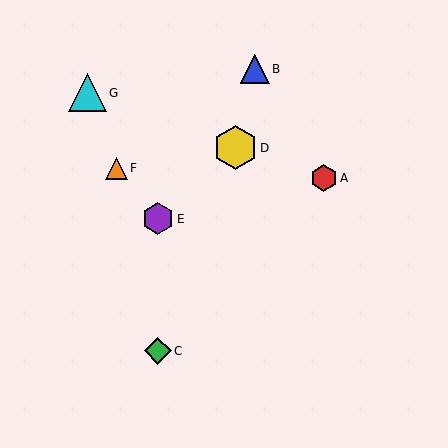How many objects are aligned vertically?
2 objects (C, E) are aligned vertically.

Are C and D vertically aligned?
No, C is at x≈158 and D is at x≈236.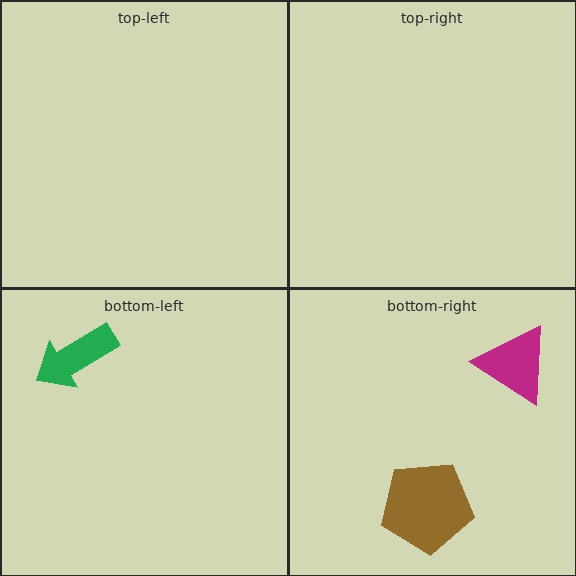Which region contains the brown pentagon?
The bottom-right region.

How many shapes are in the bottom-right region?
2.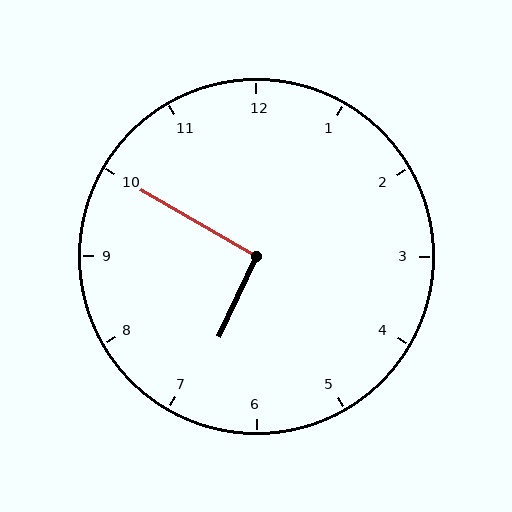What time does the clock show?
6:50.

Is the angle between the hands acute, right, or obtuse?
It is right.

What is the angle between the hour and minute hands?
Approximately 95 degrees.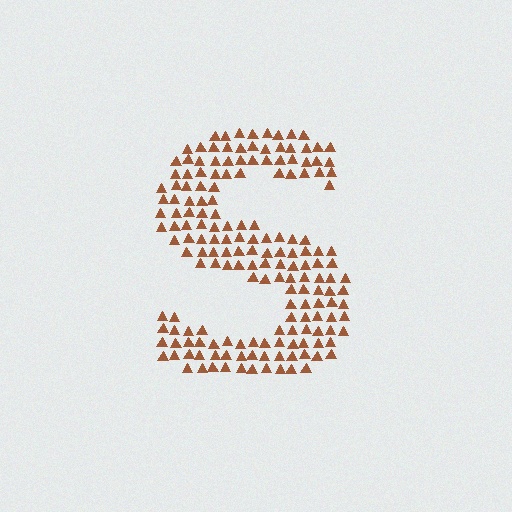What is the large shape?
The large shape is the letter S.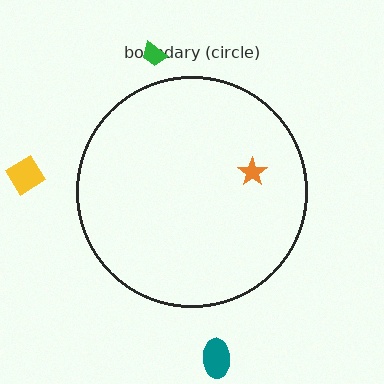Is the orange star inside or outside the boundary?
Inside.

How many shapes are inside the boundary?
1 inside, 3 outside.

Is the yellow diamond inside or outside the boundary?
Outside.